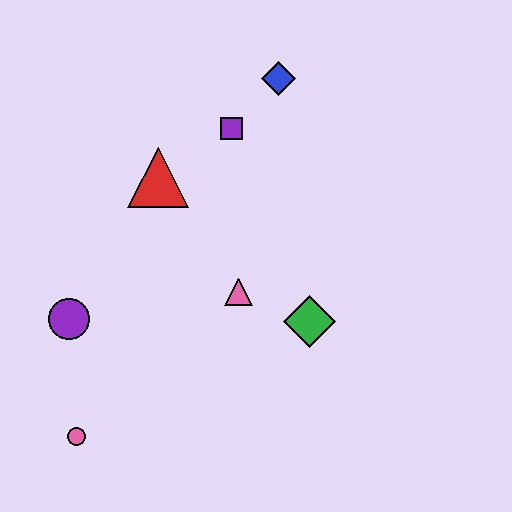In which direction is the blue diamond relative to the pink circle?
The blue diamond is above the pink circle.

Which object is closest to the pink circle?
The purple circle is closest to the pink circle.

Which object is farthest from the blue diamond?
The pink circle is farthest from the blue diamond.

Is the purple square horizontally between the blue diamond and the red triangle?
Yes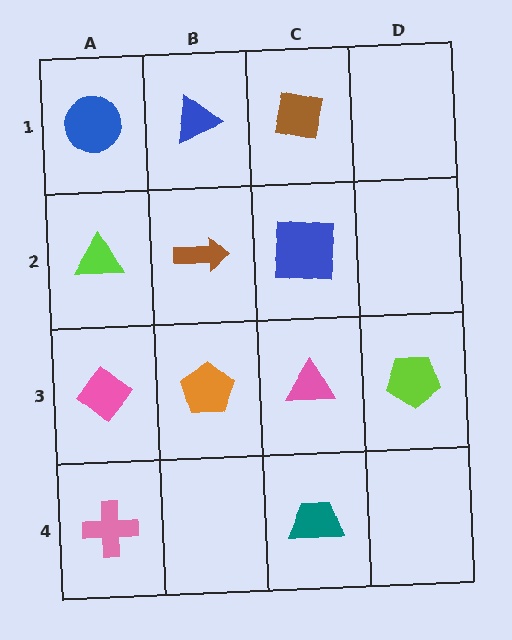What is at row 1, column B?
A blue triangle.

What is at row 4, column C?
A teal trapezoid.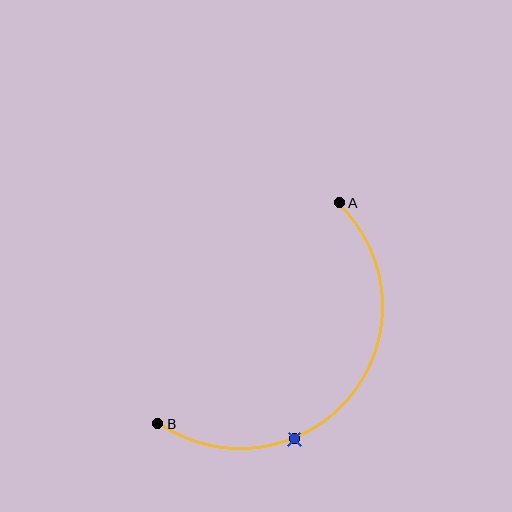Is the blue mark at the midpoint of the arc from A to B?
No. The blue mark lies on the arc but is closer to endpoint B. The arc midpoint would be at the point on the curve equidistant along the arc from both A and B.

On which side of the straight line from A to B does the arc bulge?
The arc bulges below and to the right of the straight line connecting A and B.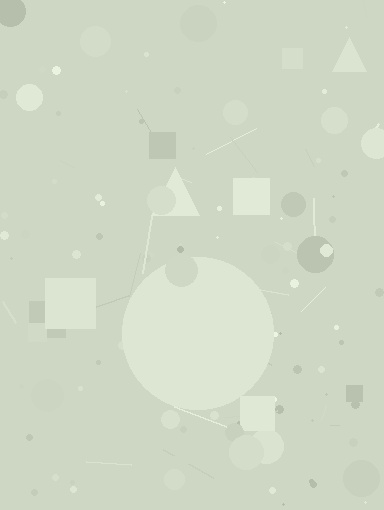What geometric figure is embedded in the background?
A circle is embedded in the background.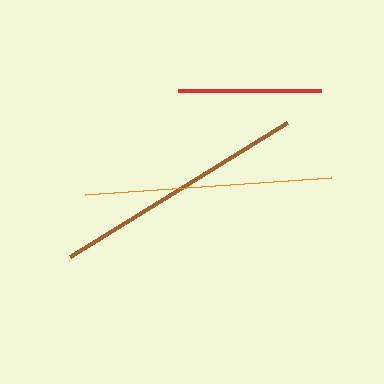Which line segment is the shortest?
The red line is the shortest at approximately 142 pixels.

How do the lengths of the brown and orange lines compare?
The brown and orange lines are approximately the same length.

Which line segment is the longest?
The brown line is the longest at approximately 255 pixels.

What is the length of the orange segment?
The orange segment is approximately 246 pixels long.